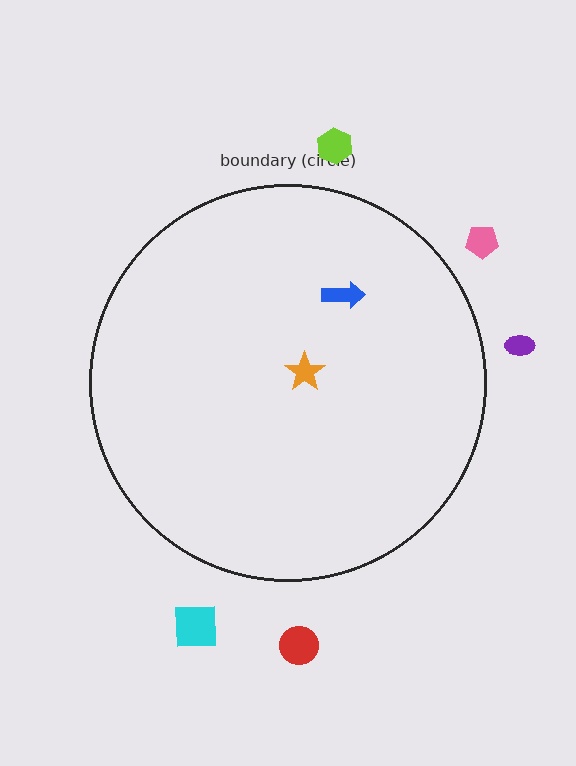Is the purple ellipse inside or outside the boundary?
Outside.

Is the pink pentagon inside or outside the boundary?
Outside.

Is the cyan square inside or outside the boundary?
Outside.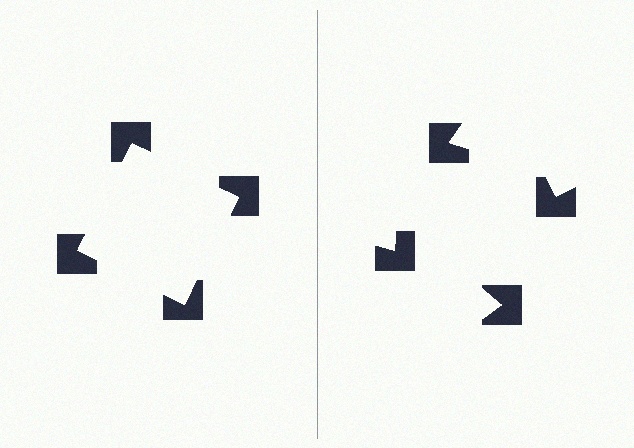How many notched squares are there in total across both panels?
8 — 4 on each side.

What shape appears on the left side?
An illusory square.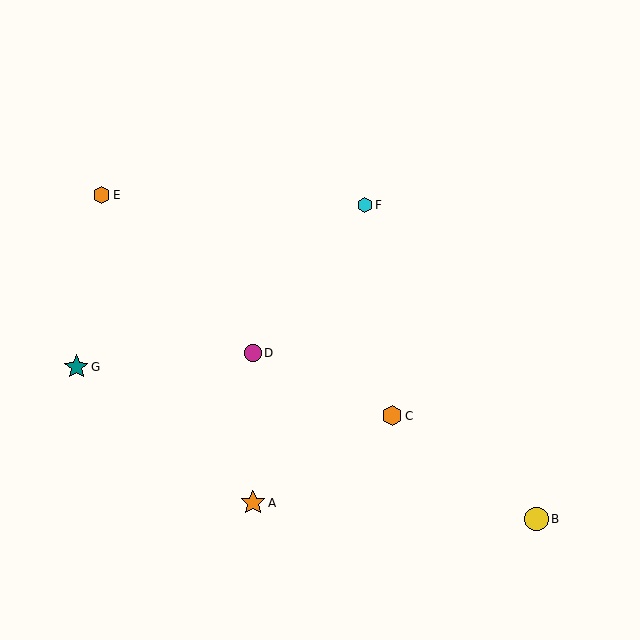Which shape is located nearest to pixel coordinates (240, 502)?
The orange star (labeled A) at (253, 503) is nearest to that location.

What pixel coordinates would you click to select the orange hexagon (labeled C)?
Click at (392, 416) to select the orange hexagon C.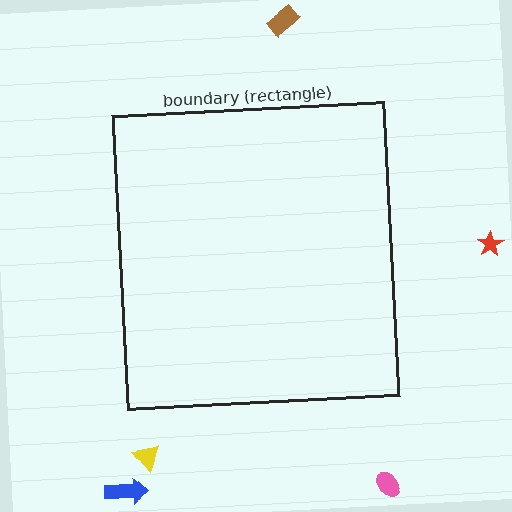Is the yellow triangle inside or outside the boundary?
Outside.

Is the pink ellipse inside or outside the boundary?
Outside.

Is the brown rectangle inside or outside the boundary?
Outside.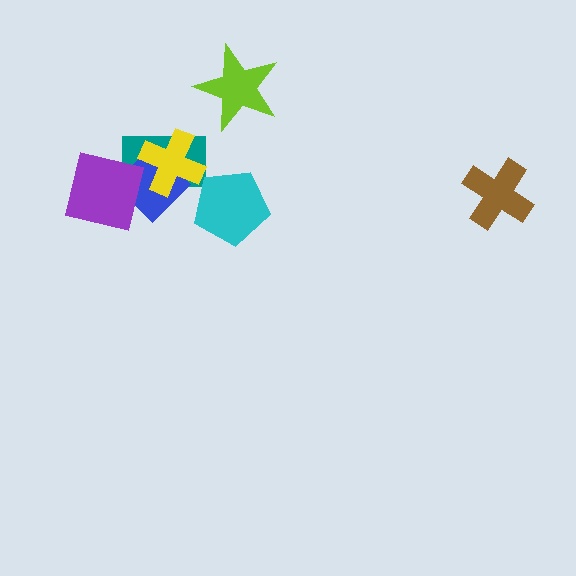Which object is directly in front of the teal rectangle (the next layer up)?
The blue diamond is directly in front of the teal rectangle.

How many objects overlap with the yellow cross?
2 objects overlap with the yellow cross.